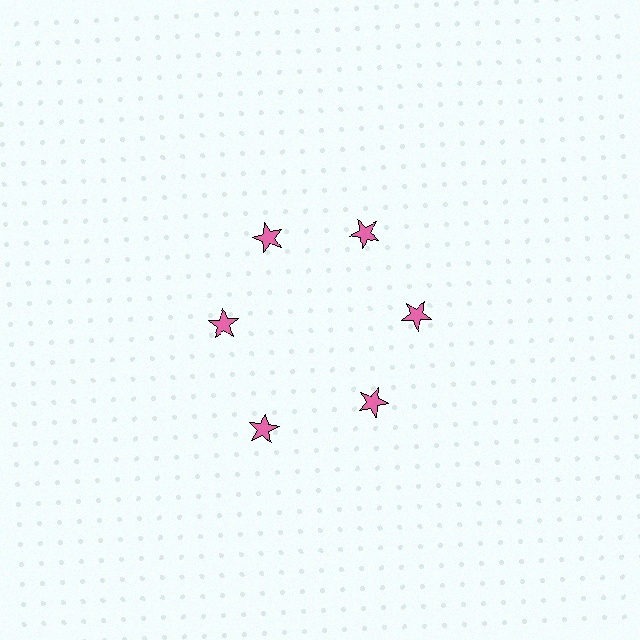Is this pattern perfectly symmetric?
No. The 6 pink stars are arranged in a ring, but one element near the 7 o'clock position is pushed outward from the center, breaking the 6-fold rotational symmetry.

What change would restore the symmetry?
The symmetry would be restored by moving it inward, back onto the ring so that all 6 stars sit at equal angles and equal distance from the center.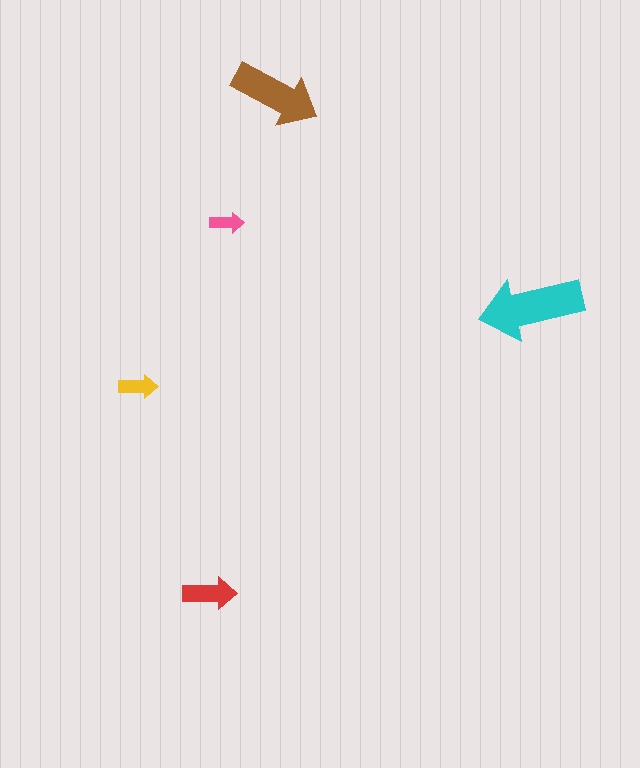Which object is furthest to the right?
The cyan arrow is rightmost.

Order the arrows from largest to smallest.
the cyan one, the brown one, the red one, the yellow one, the pink one.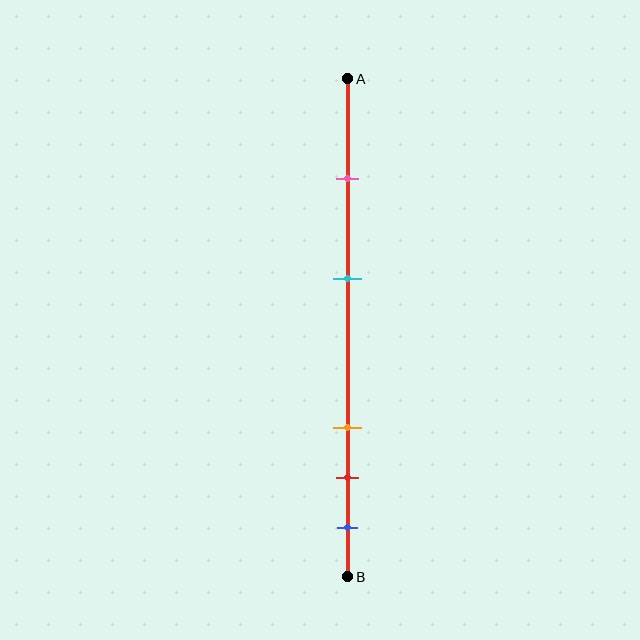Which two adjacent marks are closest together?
The red and blue marks are the closest adjacent pair.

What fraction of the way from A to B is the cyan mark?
The cyan mark is approximately 40% (0.4) of the way from A to B.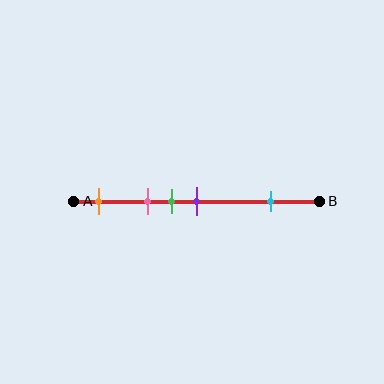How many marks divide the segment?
There are 5 marks dividing the segment.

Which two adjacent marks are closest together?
The green and purple marks are the closest adjacent pair.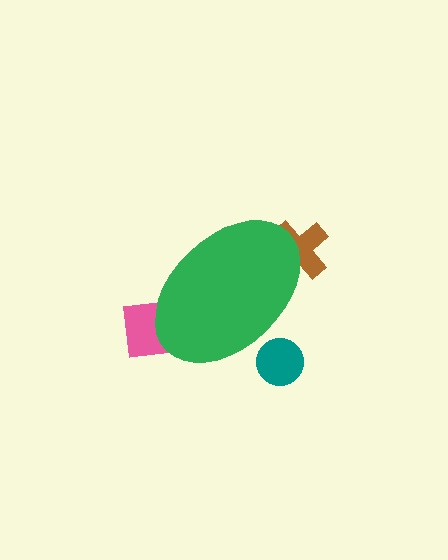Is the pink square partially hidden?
Yes, the pink square is partially hidden behind the green ellipse.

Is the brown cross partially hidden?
Yes, the brown cross is partially hidden behind the green ellipse.